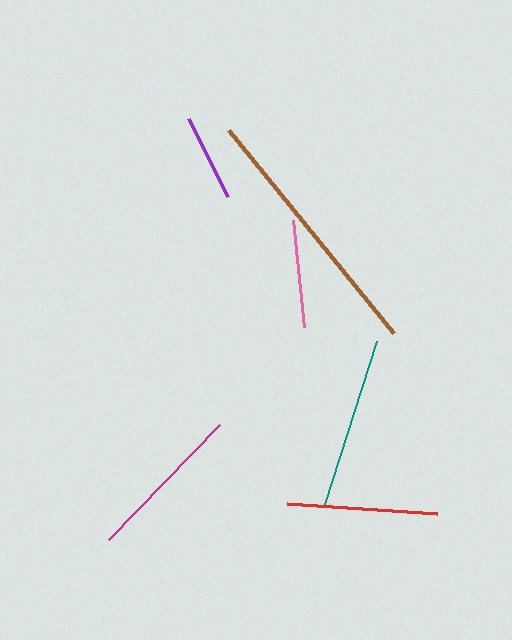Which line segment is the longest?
The brown line is the longest at approximately 262 pixels.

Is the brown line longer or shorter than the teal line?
The brown line is longer than the teal line.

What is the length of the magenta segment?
The magenta segment is approximately 160 pixels long.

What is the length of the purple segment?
The purple segment is approximately 88 pixels long.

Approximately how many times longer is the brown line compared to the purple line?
The brown line is approximately 3.0 times the length of the purple line.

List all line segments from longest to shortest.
From longest to shortest: brown, teal, magenta, red, pink, purple.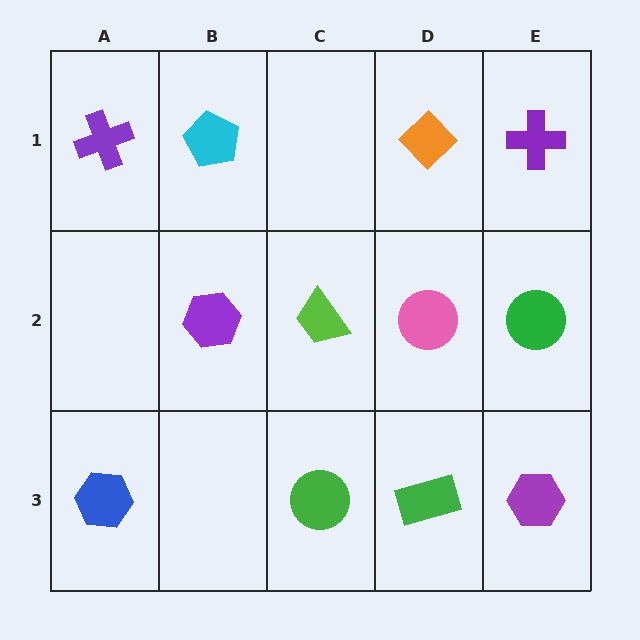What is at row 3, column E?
A purple hexagon.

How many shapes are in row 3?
4 shapes.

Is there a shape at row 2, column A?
No, that cell is empty.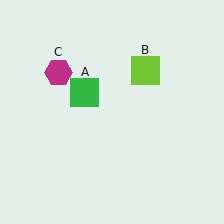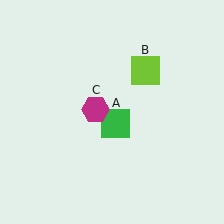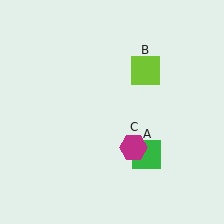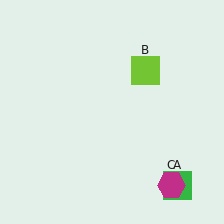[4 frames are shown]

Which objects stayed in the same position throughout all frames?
Lime square (object B) remained stationary.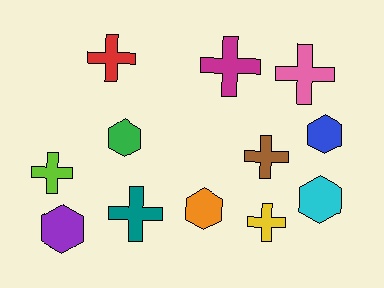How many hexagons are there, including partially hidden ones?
There are 5 hexagons.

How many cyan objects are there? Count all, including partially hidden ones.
There is 1 cyan object.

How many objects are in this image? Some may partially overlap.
There are 12 objects.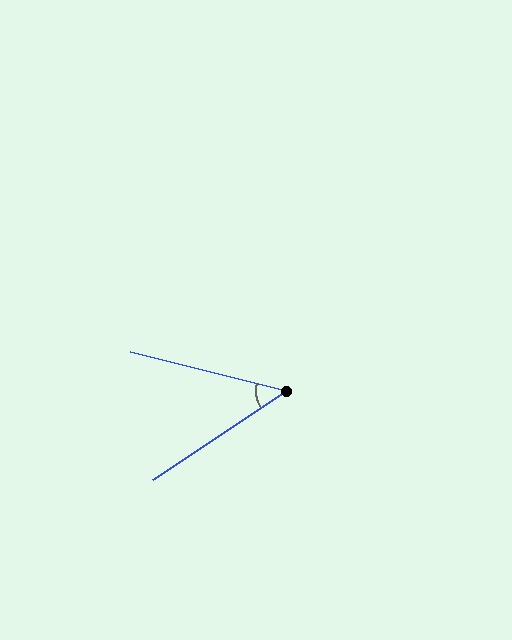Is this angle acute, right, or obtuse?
It is acute.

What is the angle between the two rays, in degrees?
Approximately 48 degrees.